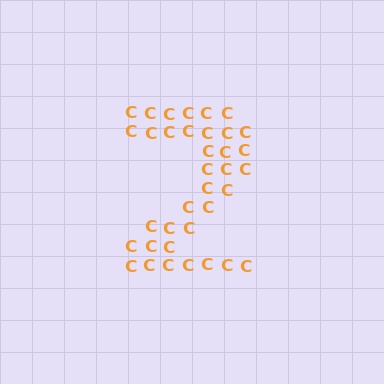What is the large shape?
The large shape is the digit 2.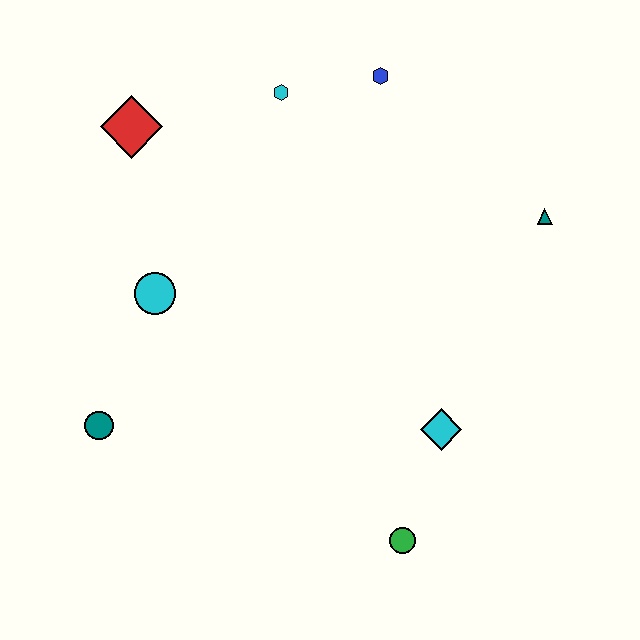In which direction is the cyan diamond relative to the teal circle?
The cyan diamond is to the right of the teal circle.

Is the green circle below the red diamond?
Yes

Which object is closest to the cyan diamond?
The green circle is closest to the cyan diamond.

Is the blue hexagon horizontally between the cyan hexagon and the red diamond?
No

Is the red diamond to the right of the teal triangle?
No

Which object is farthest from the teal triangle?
The teal circle is farthest from the teal triangle.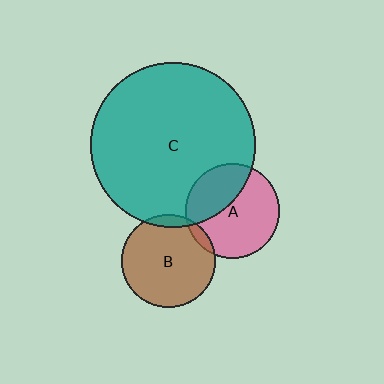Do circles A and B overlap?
Yes.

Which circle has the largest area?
Circle C (teal).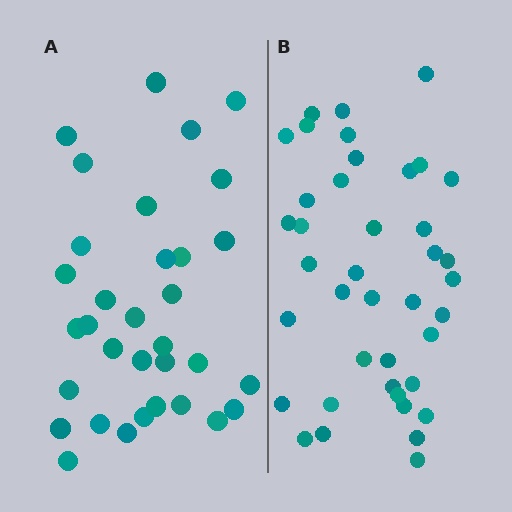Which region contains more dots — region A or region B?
Region B (the right region) has more dots.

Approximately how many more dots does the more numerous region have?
Region B has roughly 8 or so more dots than region A.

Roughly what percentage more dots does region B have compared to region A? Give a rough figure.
About 20% more.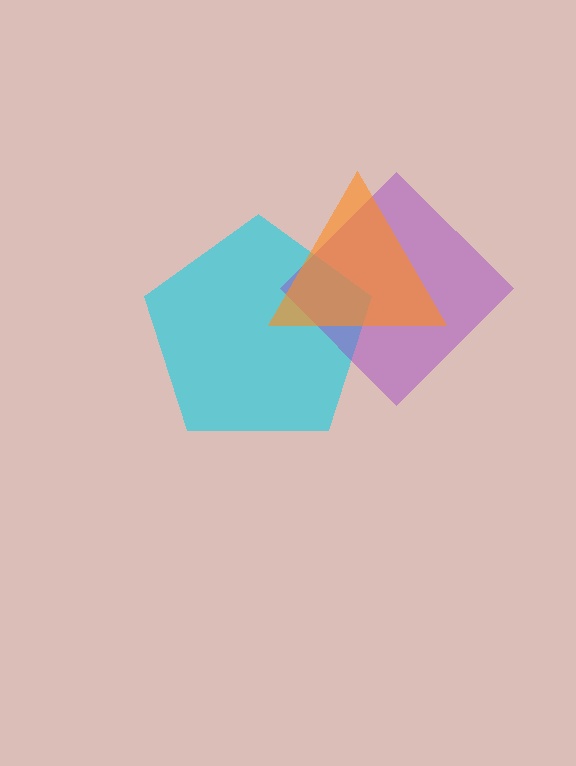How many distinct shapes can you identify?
There are 3 distinct shapes: a cyan pentagon, a purple diamond, an orange triangle.